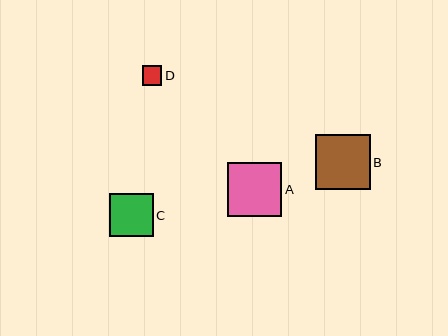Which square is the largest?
Square B is the largest with a size of approximately 55 pixels.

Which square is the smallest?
Square D is the smallest with a size of approximately 19 pixels.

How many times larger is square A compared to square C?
Square A is approximately 1.2 times the size of square C.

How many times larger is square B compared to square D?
Square B is approximately 2.9 times the size of square D.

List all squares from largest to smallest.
From largest to smallest: B, A, C, D.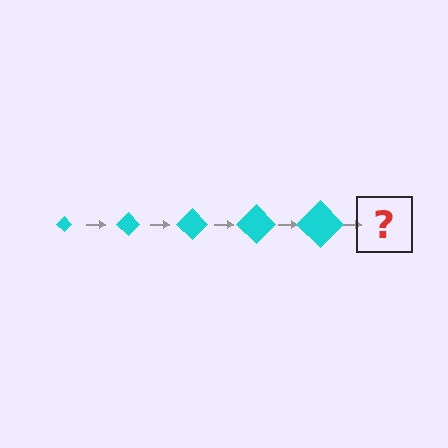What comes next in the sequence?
The next element should be a cyan diamond, larger than the previous one.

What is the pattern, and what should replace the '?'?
The pattern is that the diamond gets progressively larger each step. The '?' should be a cyan diamond, larger than the previous one.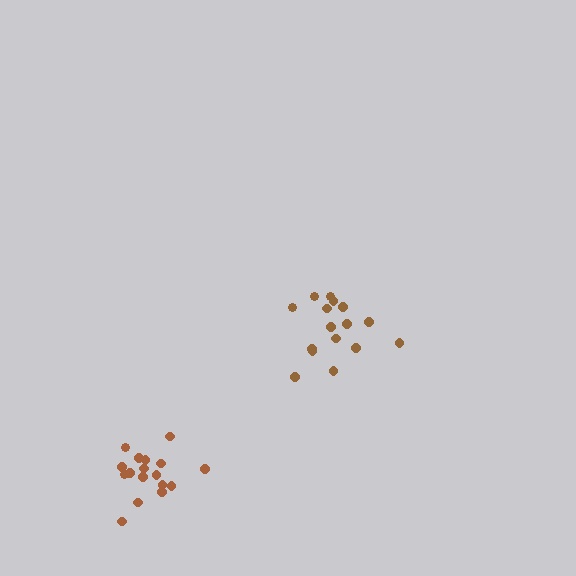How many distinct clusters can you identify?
There are 2 distinct clusters.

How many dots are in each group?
Group 1: 16 dots, Group 2: 17 dots (33 total).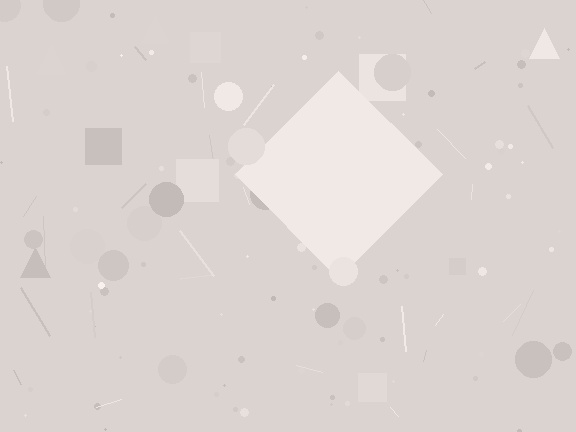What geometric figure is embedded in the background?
A diamond is embedded in the background.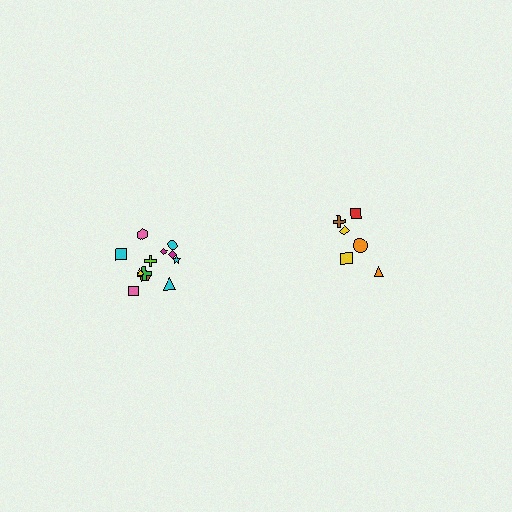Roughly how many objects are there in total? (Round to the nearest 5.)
Roughly 20 objects in total.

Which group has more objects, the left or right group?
The left group.